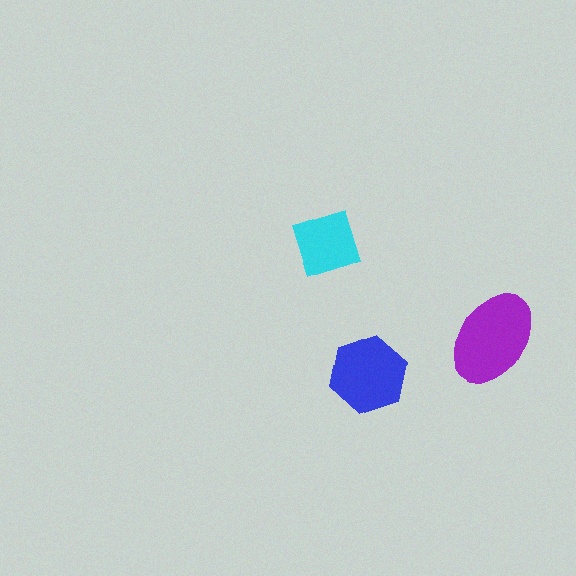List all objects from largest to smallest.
The purple ellipse, the blue hexagon, the cyan diamond.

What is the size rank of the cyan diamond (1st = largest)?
3rd.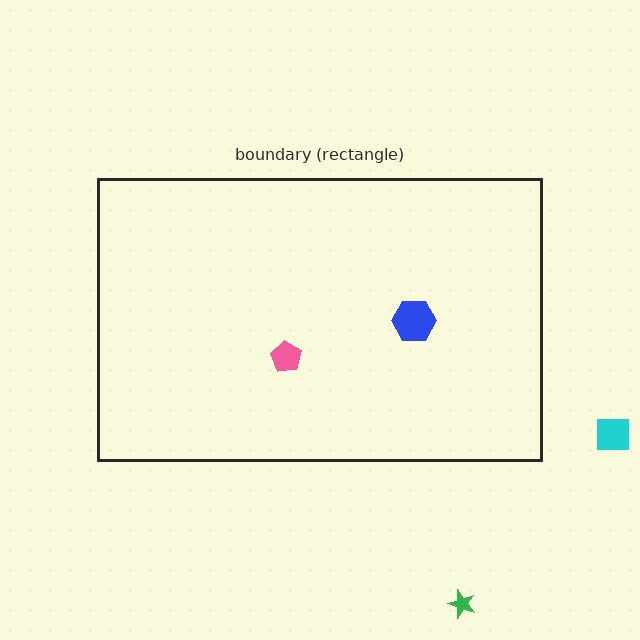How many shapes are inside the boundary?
2 inside, 2 outside.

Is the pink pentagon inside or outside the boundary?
Inside.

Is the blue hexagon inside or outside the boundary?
Inside.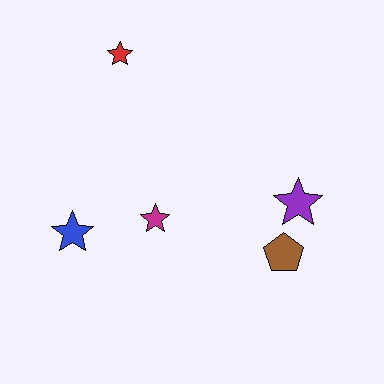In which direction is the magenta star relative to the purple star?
The magenta star is to the left of the purple star.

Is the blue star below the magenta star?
Yes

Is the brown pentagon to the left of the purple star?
Yes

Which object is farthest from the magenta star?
The red star is farthest from the magenta star.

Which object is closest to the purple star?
The brown pentagon is closest to the purple star.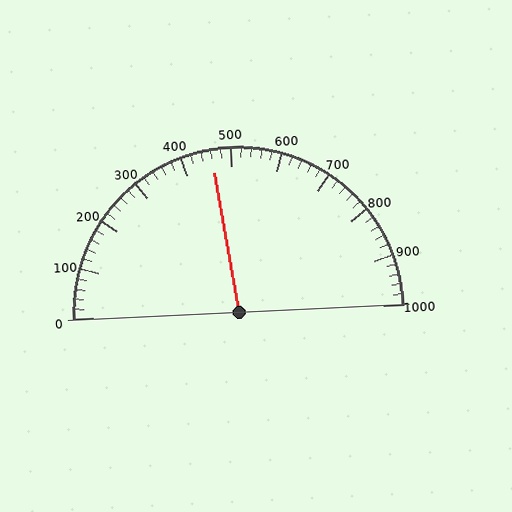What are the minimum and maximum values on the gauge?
The gauge ranges from 0 to 1000.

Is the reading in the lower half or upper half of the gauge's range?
The reading is in the lower half of the range (0 to 1000).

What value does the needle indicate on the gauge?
The needle indicates approximately 460.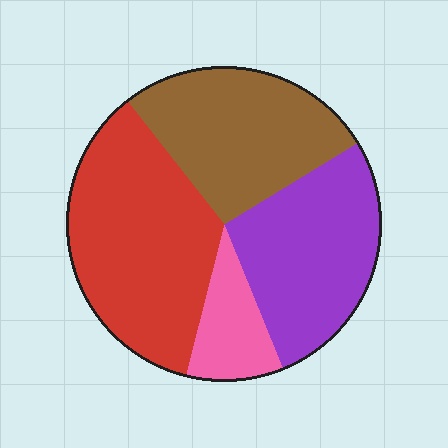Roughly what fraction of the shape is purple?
Purple takes up about one quarter (1/4) of the shape.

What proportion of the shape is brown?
Brown takes up about one quarter (1/4) of the shape.